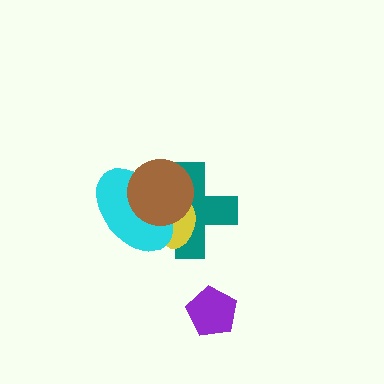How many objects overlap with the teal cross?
3 objects overlap with the teal cross.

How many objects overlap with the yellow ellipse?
3 objects overlap with the yellow ellipse.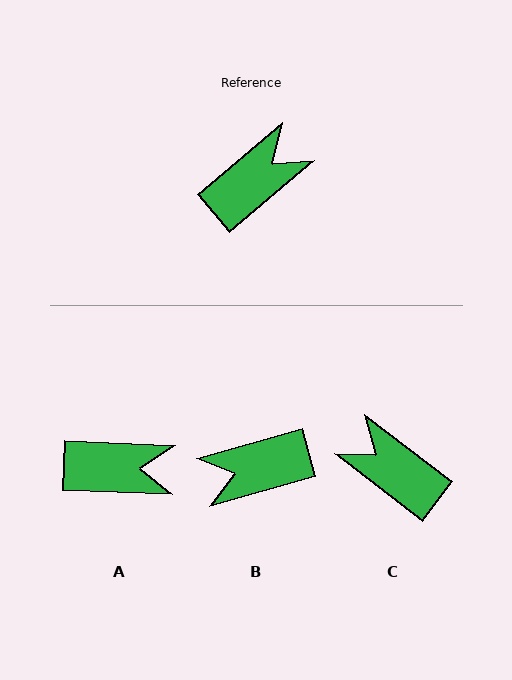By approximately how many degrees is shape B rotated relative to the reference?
Approximately 155 degrees counter-clockwise.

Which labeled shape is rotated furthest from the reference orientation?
B, about 155 degrees away.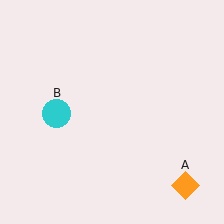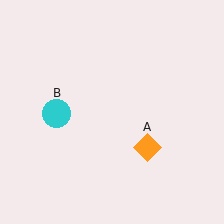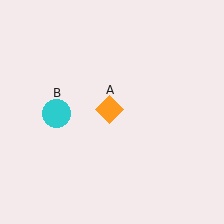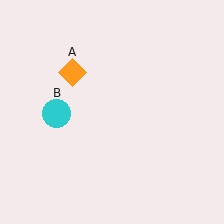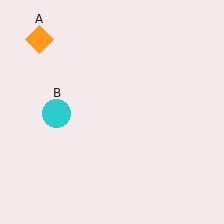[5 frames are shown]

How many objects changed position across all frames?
1 object changed position: orange diamond (object A).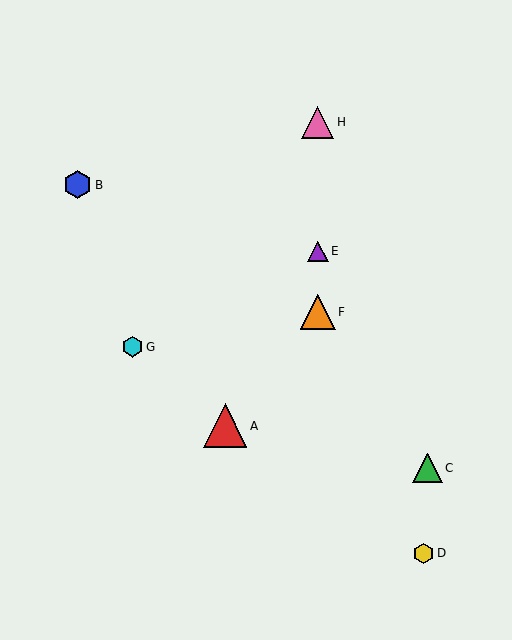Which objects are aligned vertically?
Objects E, F, H are aligned vertically.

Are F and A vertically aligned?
No, F is at x≈318 and A is at x≈225.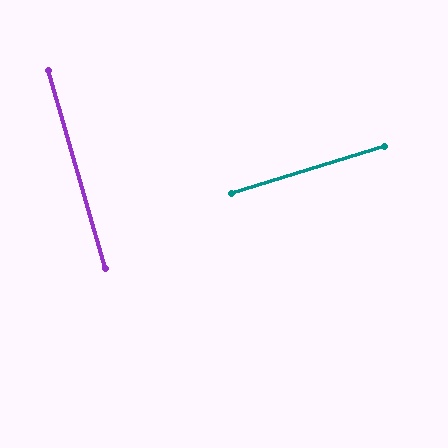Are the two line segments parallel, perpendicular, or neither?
Perpendicular — they meet at approximately 89°.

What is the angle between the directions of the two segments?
Approximately 89 degrees.